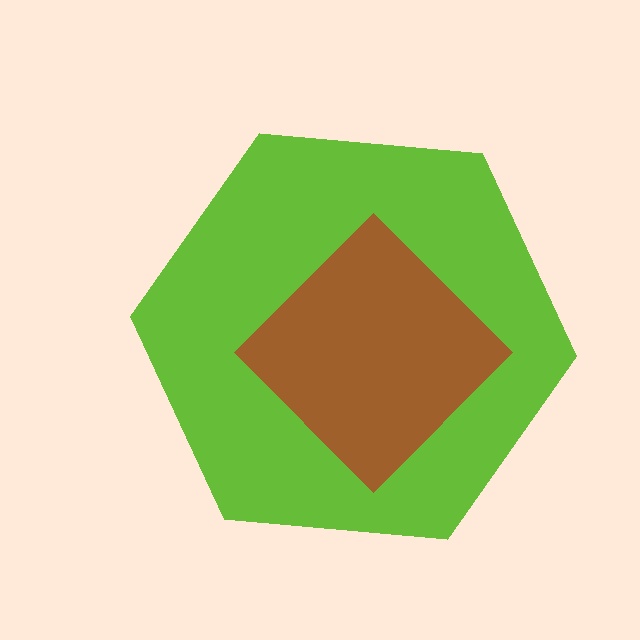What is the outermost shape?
The lime hexagon.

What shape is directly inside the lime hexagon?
The brown diamond.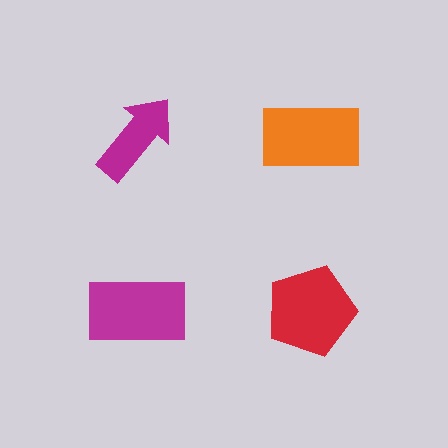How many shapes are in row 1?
2 shapes.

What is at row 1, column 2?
An orange rectangle.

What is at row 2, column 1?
A magenta rectangle.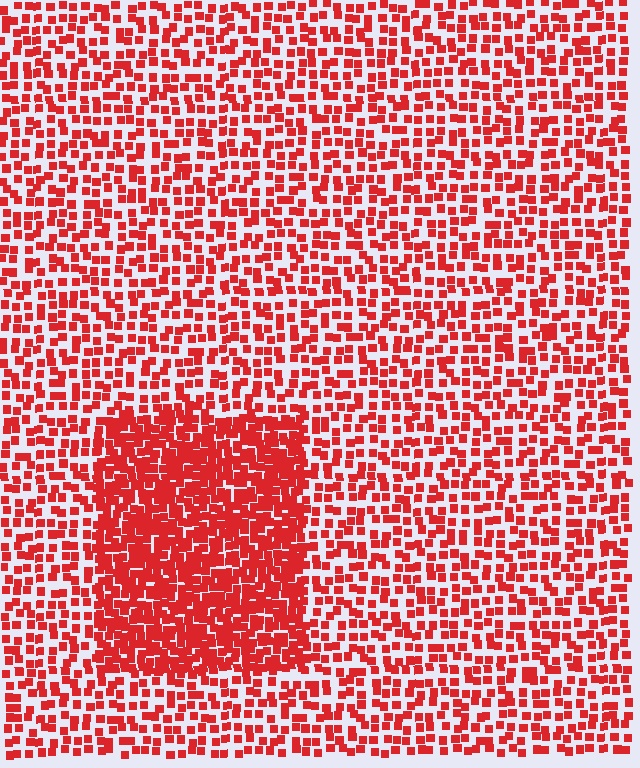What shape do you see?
I see a rectangle.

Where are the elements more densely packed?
The elements are more densely packed inside the rectangle boundary.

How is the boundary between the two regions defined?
The boundary is defined by a change in element density (approximately 2.1x ratio). All elements are the same color, size, and shape.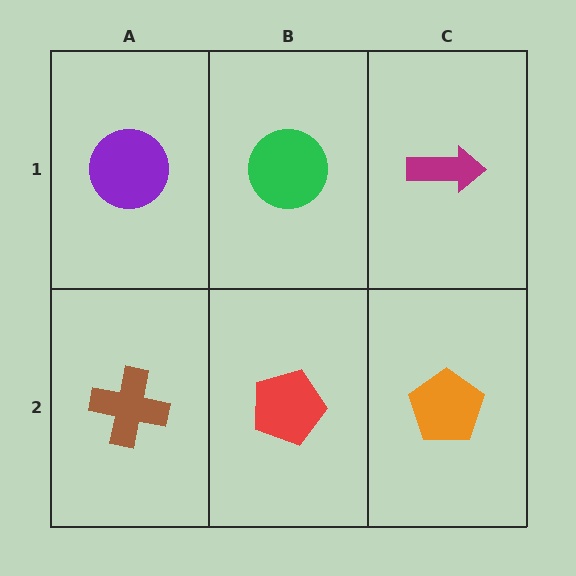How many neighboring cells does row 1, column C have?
2.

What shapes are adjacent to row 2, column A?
A purple circle (row 1, column A), a red pentagon (row 2, column B).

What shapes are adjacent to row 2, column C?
A magenta arrow (row 1, column C), a red pentagon (row 2, column B).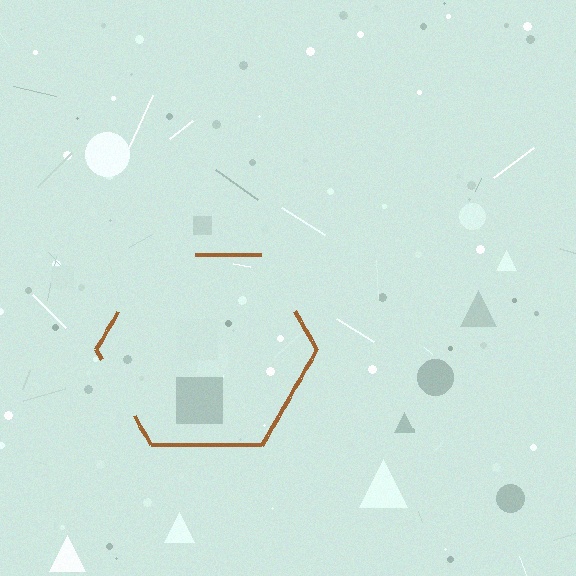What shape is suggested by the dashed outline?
The dashed outline suggests a hexagon.